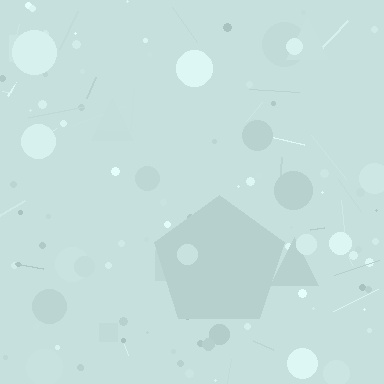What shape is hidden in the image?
A pentagon is hidden in the image.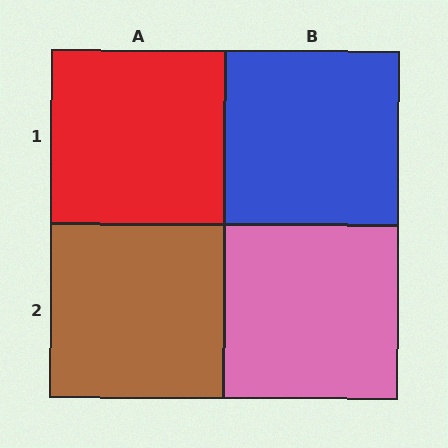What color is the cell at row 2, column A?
Brown.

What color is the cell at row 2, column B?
Pink.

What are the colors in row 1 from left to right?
Red, blue.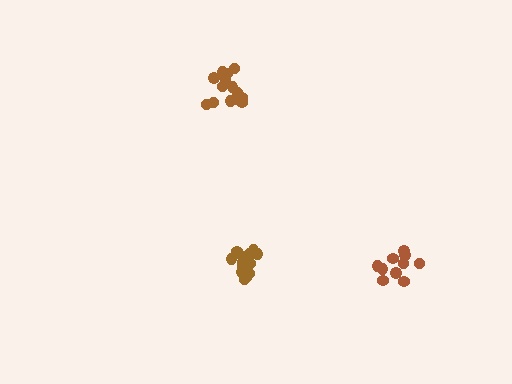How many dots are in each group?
Group 1: 15 dots, Group 2: 14 dots, Group 3: 10 dots (39 total).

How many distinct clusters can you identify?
There are 3 distinct clusters.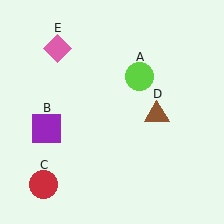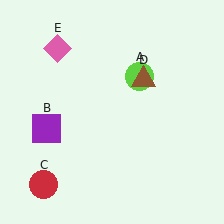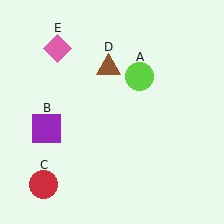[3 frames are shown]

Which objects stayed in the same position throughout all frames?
Lime circle (object A) and purple square (object B) and red circle (object C) and pink diamond (object E) remained stationary.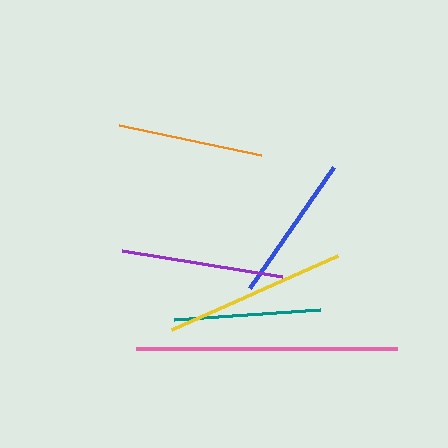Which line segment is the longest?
The pink line is the longest at approximately 261 pixels.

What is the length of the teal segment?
The teal segment is approximately 146 pixels long.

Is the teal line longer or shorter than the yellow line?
The yellow line is longer than the teal line.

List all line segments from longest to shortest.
From longest to shortest: pink, yellow, purple, blue, teal, orange.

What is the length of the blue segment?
The blue segment is approximately 147 pixels long.